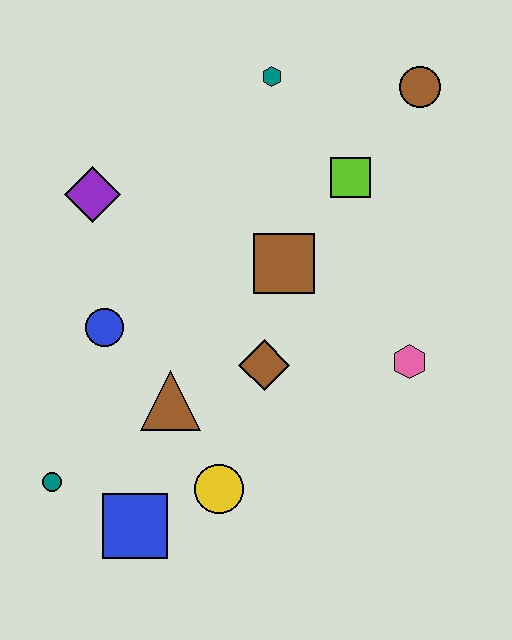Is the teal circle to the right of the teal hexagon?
No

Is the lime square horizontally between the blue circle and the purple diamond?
No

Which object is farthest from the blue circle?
The brown circle is farthest from the blue circle.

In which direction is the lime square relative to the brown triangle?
The lime square is above the brown triangle.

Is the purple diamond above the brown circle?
No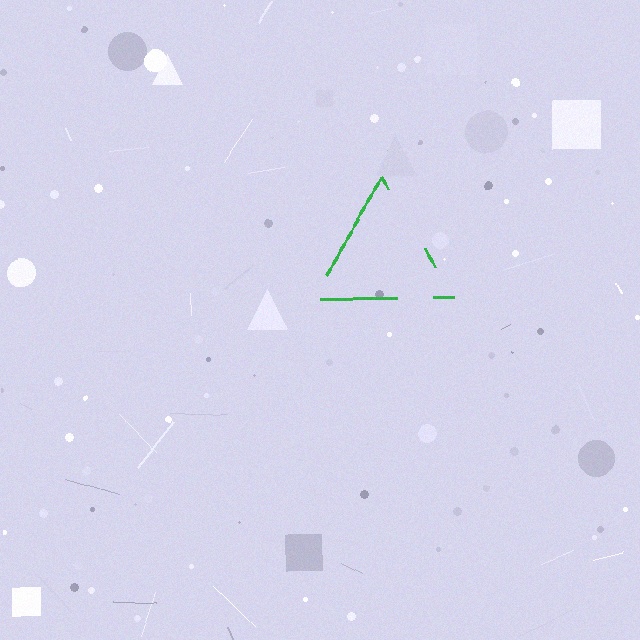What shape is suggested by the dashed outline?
The dashed outline suggests a triangle.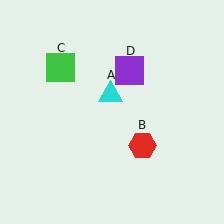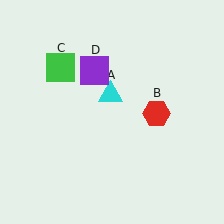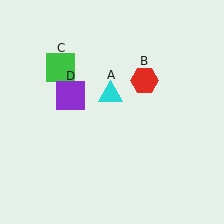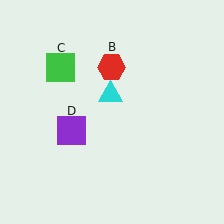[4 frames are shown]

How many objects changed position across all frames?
2 objects changed position: red hexagon (object B), purple square (object D).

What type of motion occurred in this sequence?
The red hexagon (object B), purple square (object D) rotated counterclockwise around the center of the scene.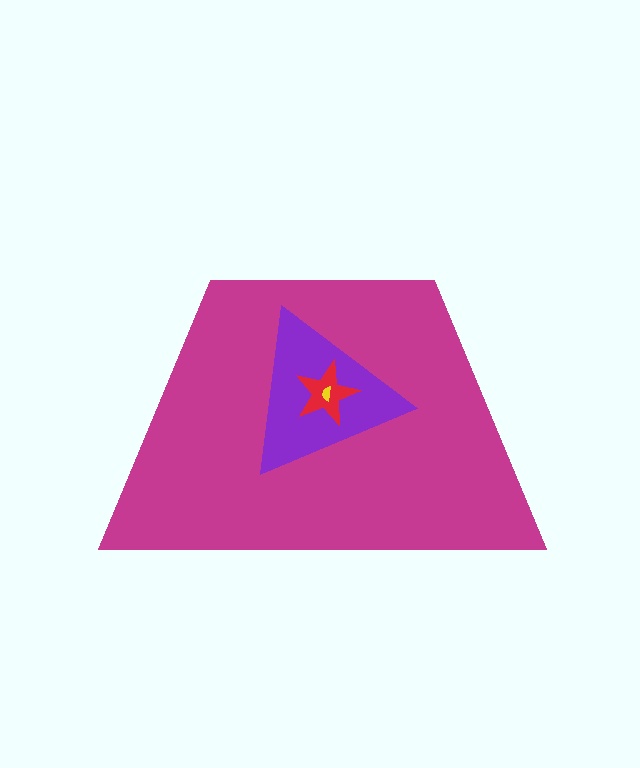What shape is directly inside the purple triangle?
The red star.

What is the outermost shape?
The magenta trapezoid.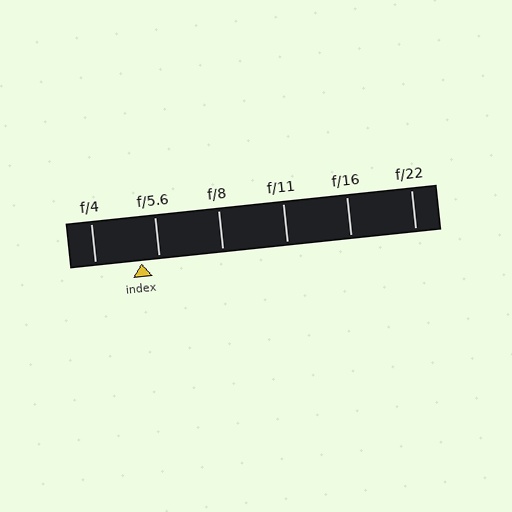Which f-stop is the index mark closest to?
The index mark is closest to f/5.6.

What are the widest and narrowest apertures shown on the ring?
The widest aperture shown is f/4 and the narrowest is f/22.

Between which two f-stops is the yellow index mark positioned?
The index mark is between f/4 and f/5.6.